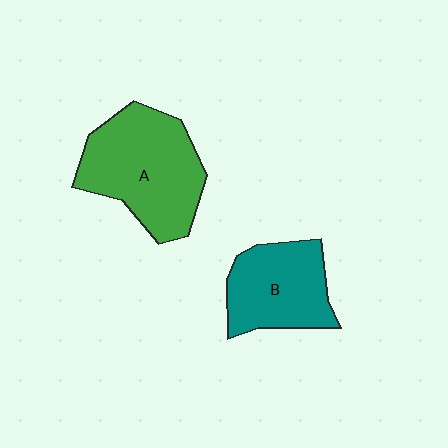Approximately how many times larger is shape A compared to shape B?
Approximately 1.4 times.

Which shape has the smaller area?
Shape B (teal).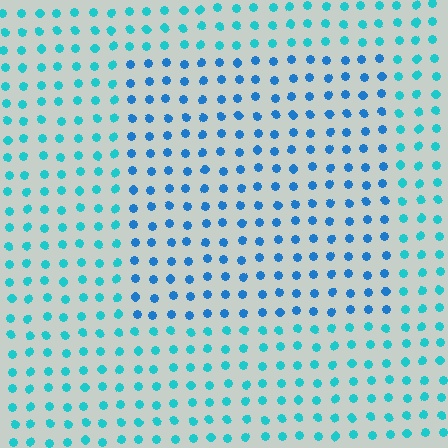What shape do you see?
I see a rectangle.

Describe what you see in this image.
The image is filled with small cyan elements in a uniform arrangement. A rectangle-shaped region is visible where the elements are tinted to a slightly different hue, forming a subtle color boundary.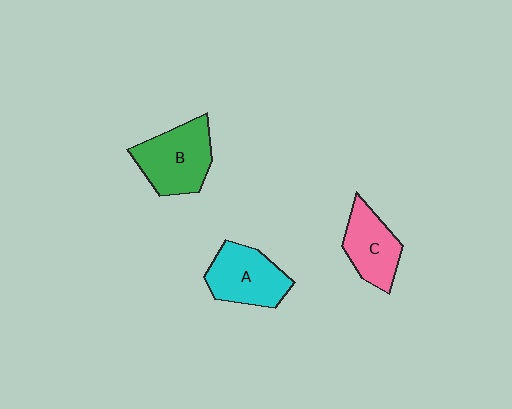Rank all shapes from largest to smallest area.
From largest to smallest: B (green), A (cyan), C (pink).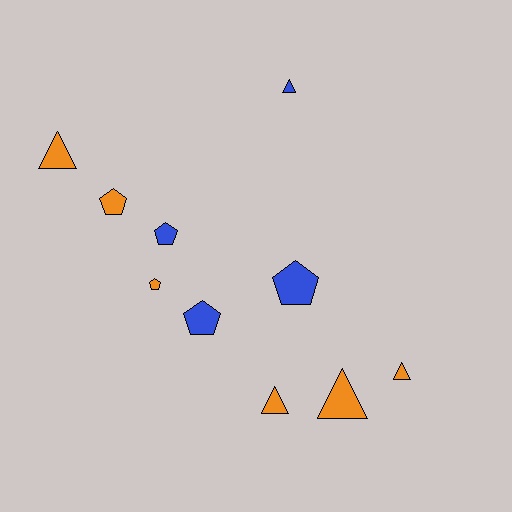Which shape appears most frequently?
Triangle, with 5 objects.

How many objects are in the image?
There are 10 objects.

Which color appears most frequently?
Orange, with 6 objects.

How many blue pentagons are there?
There are 3 blue pentagons.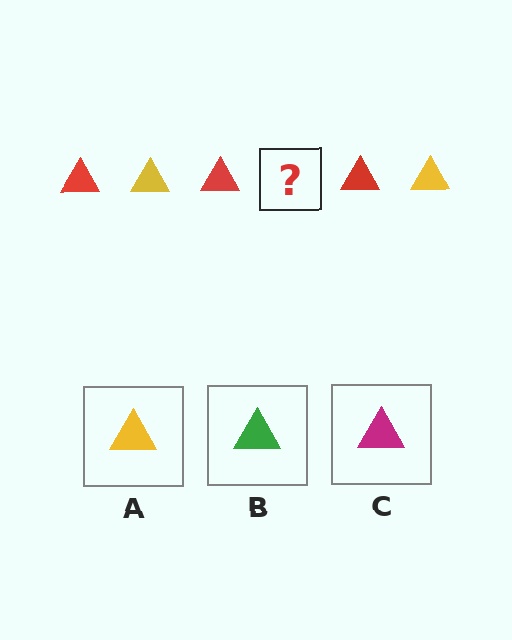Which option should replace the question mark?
Option A.